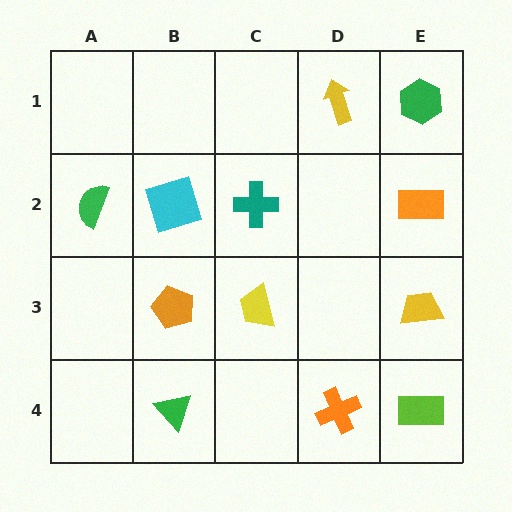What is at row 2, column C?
A teal cross.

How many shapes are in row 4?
3 shapes.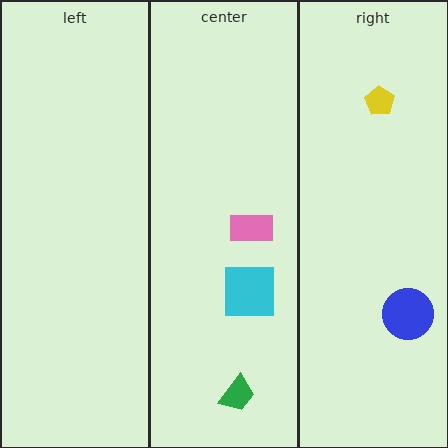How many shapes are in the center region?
3.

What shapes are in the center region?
The cyan square, the pink rectangle, the green trapezoid.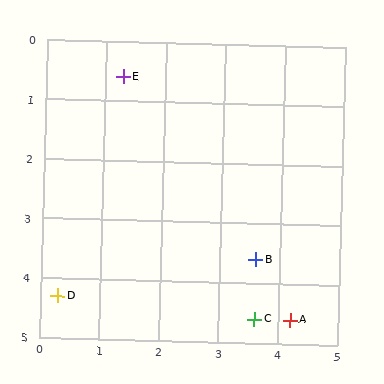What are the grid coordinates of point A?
Point A is at approximately (4.2, 4.6).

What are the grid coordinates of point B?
Point B is at approximately (3.6, 3.6).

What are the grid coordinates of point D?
Point D is at approximately (0.3, 4.3).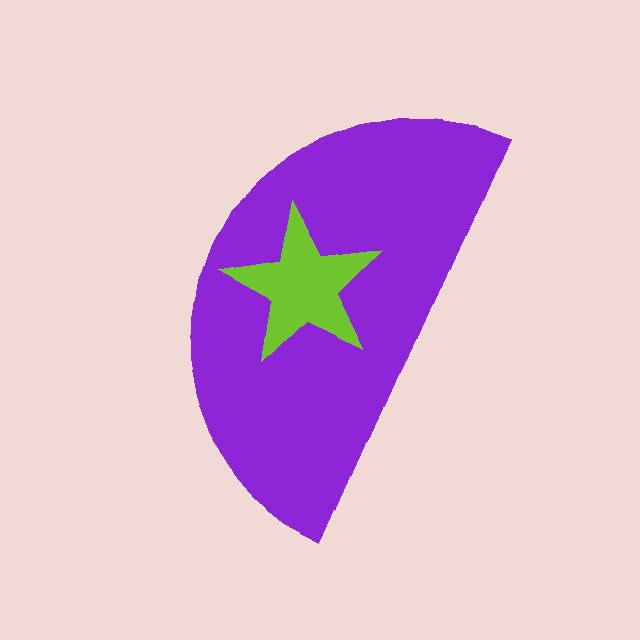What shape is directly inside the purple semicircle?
The lime star.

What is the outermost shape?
The purple semicircle.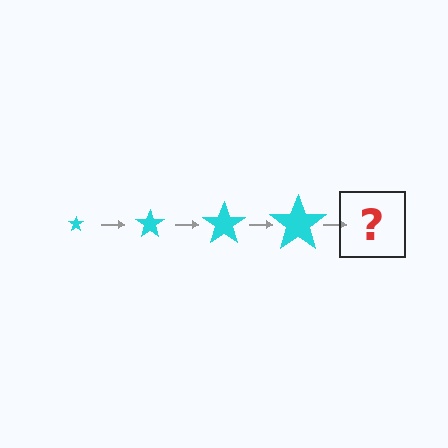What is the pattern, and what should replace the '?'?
The pattern is that the star gets progressively larger each step. The '?' should be a cyan star, larger than the previous one.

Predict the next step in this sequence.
The next step is a cyan star, larger than the previous one.